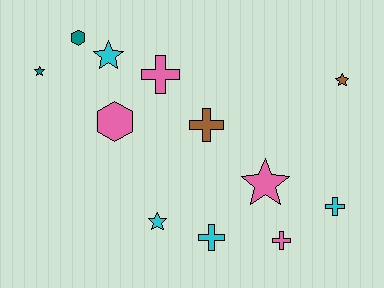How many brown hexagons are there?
There are no brown hexagons.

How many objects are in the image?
There are 12 objects.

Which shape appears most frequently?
Star, with 5 objects.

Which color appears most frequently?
Pink, with 4 objects.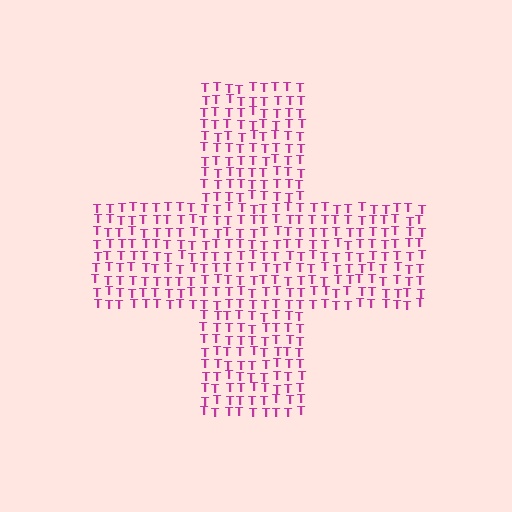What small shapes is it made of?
It is made of small letter T's.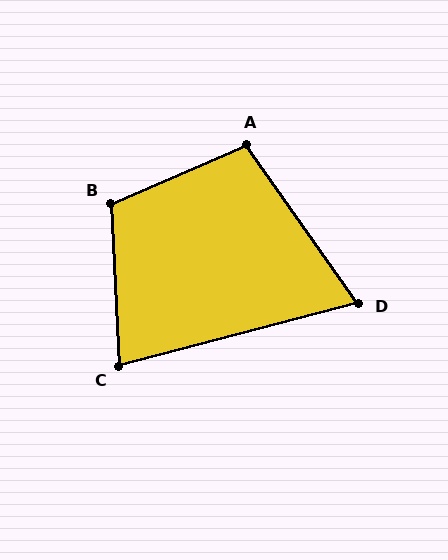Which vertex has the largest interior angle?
B, at approximately 111 degrees.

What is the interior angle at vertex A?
Approximately 102 degrees (obtuse).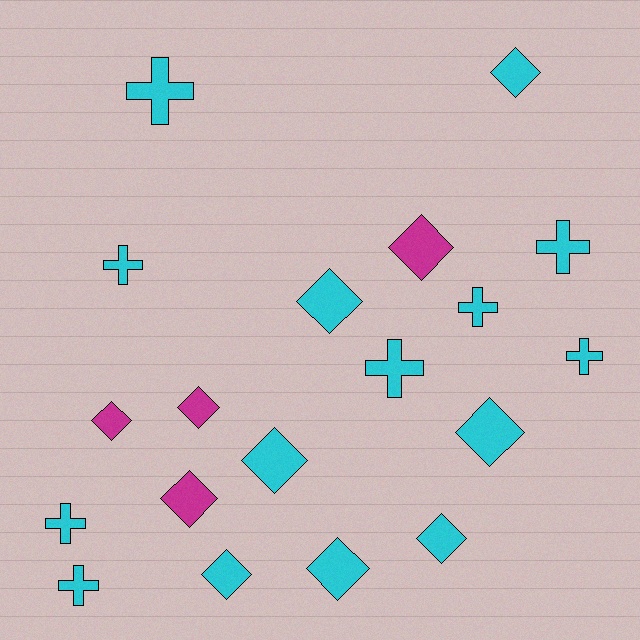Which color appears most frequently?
Cyan, with 15 objects.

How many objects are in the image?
There are 19 objects.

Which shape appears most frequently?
Diamond, with 11 objects.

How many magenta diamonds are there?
There are 4 magenta diamonds.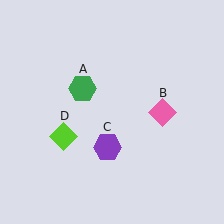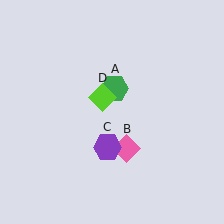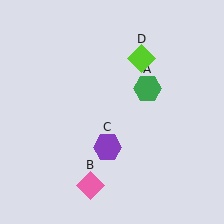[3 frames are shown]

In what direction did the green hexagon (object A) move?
The green hexagon (object A) moved right.